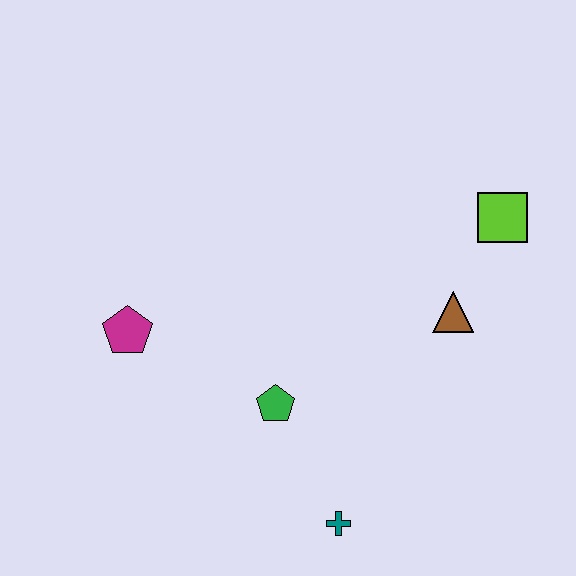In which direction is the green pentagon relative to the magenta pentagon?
The green pentagon is to the right of the magenta pentagon.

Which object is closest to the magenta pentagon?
The green pentagon is closest to the magenta pentagon.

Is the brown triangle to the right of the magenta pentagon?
Yes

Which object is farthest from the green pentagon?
The lime square is farthest from the green pentagon.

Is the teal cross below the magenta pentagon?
Yes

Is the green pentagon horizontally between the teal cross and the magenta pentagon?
Yes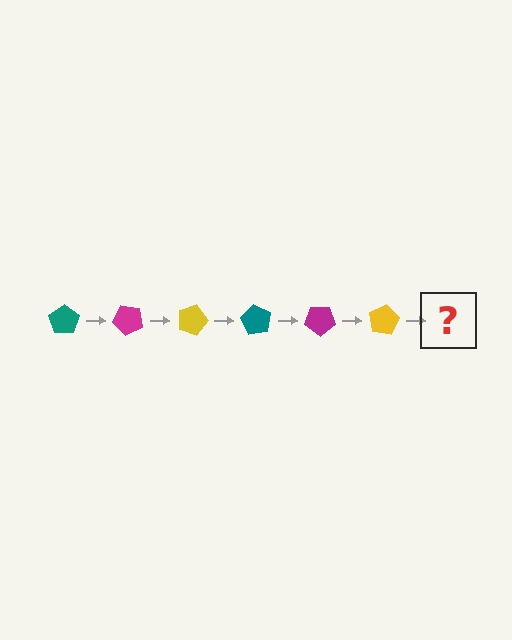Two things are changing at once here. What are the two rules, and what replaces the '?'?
The two rules are that it rotates 45 degrees each step and the color cycles through teal, magenta, and yellow. The '?' should be a teal pentagon, rotated 270 degrees from the start.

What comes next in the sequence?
The next element should be a teal pentagon, rotated 270 degrees from the start.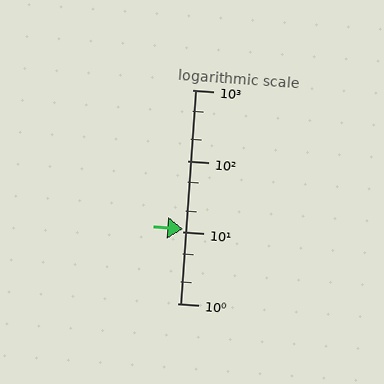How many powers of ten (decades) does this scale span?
The scale spans 3 decades, from 1 to 1000.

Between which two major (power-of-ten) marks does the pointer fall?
The pointer is between 10 and 100.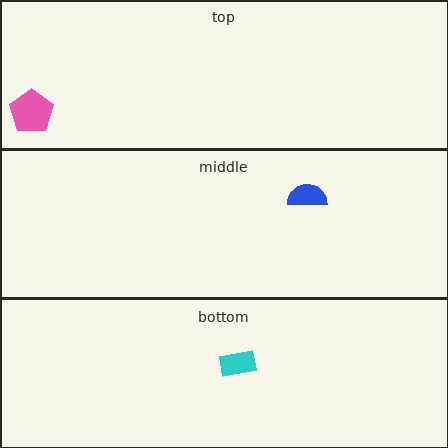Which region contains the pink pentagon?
The top region.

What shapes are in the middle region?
The blue semicircle.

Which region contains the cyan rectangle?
The bottom region.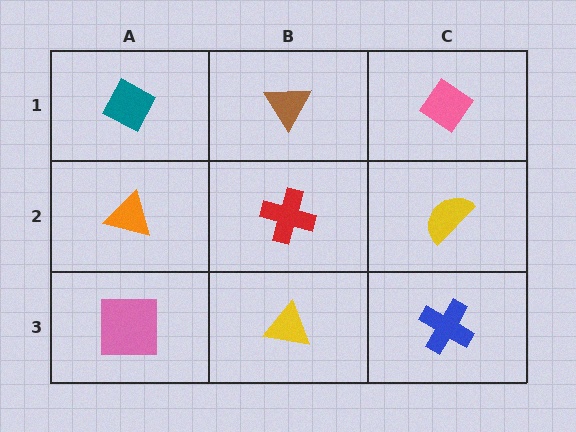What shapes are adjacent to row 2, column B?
A brown triangle (row 1, column B), a yellow triangle (row 3, column B), an orange triangle (row 2, column A), a yellow semicircle (row 2, column C).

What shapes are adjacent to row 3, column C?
A yellow semicircle (row 2, column C), a yellow triangle (row 3, column B).